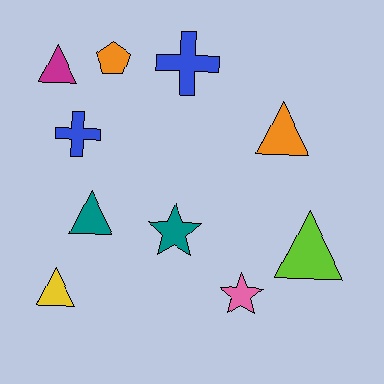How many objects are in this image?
There are 10 objects.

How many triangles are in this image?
There are 5 triangles.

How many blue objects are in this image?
There are 2 blue objects.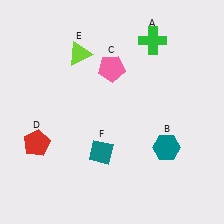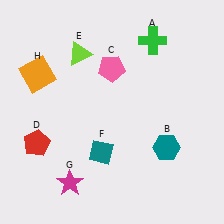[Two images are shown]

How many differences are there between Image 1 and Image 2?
There are 2 differences between the two images.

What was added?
A magenta star (G), an orange square (H) were added in Image 2.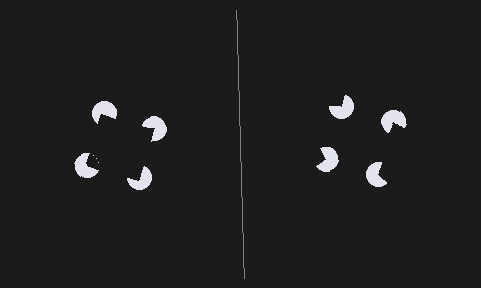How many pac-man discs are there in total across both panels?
8 — 4 on each side.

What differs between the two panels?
The pac-man discs are positioned identically on both sides; only the wedge orientations differ. On the left they align to a square; on the right they are misaligned.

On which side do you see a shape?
An illusory square appears on the left side. On the right side the wedge cuts are rotated, so no coherent shape forms.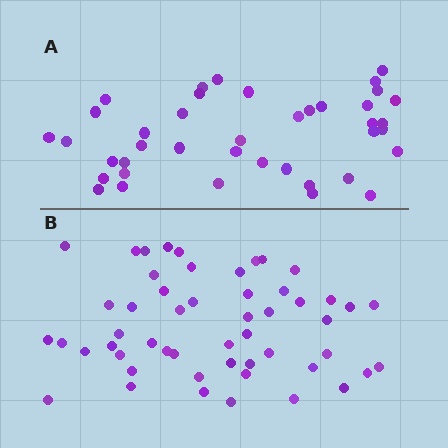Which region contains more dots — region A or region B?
Region B (the bottom region) has more dots.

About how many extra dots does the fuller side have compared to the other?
Region B has roughly 12 or so more dots than region A.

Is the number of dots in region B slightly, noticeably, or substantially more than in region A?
Region B has noticeably more, but not dramatically so. The ratio is roughly 1.3 to 1.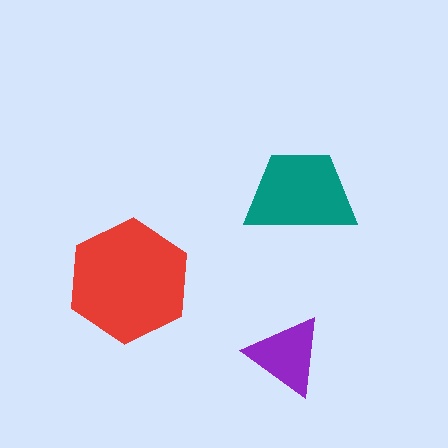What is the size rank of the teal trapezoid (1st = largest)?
2nd.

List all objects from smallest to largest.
The purple triangle, the teal trapezoid, the red hexagon.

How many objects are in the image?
There are 3 objects in the image.